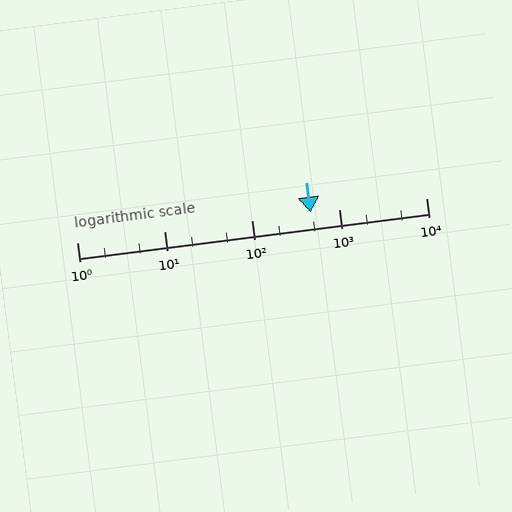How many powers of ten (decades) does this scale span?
The scale spans 4 decades, from 1 to 10000.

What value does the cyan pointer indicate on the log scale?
The pointer indicates approximately 470.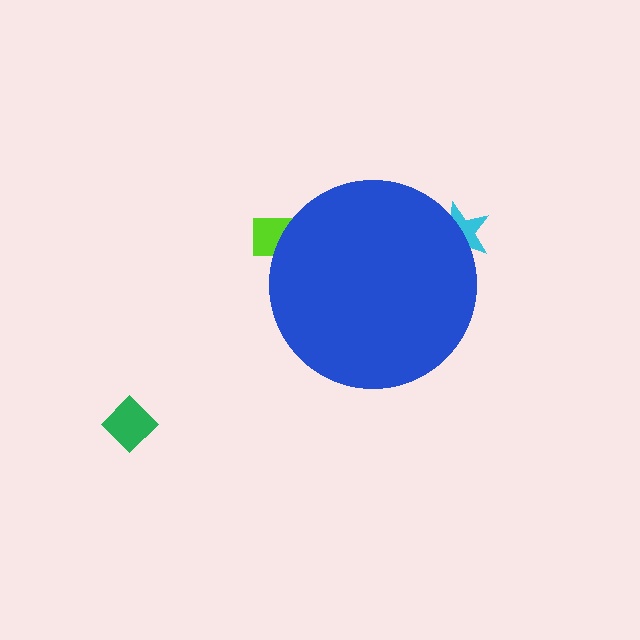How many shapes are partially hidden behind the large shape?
2 shapes are partially hidden.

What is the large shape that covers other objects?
A blue circle.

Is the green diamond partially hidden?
No, the green diamond is fully visible.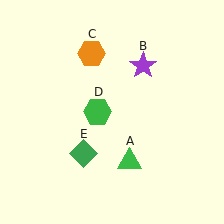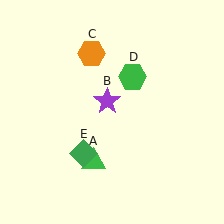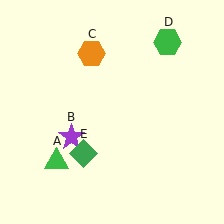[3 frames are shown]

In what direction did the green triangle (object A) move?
The green triangle (object A) moved left.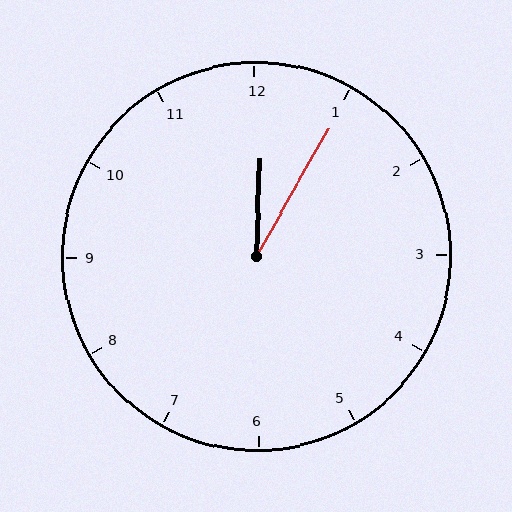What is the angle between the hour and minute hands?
Approximately 28 degrees.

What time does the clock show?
12:05.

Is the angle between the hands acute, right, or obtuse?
It is acute.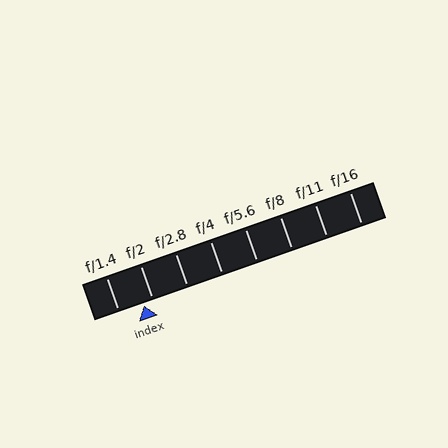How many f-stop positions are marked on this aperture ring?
There are 8 f-stop positions marked.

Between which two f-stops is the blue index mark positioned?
The index mark is between f/1.4 and f/2.